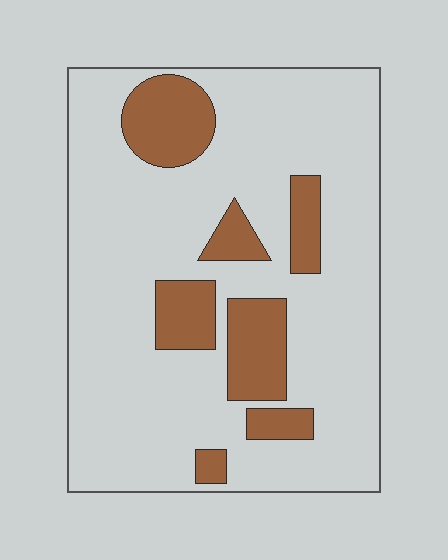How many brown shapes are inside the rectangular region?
7.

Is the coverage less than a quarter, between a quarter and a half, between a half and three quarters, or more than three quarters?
Less than a quarter.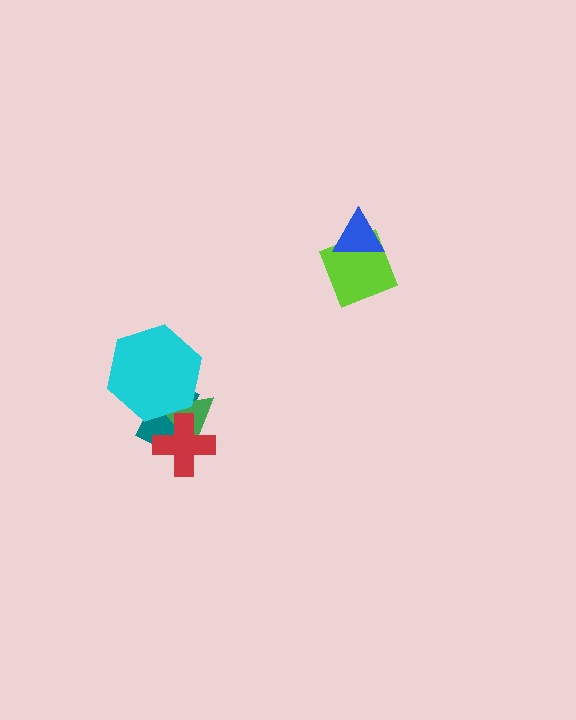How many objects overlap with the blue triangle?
1 object overlaps with the blue triangle.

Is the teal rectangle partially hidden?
Yes, it is partially covered by another shape.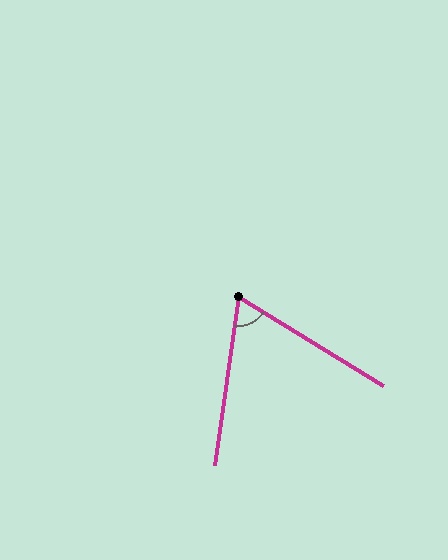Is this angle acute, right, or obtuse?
It is acute.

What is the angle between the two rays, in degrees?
Approximately 66 degrees.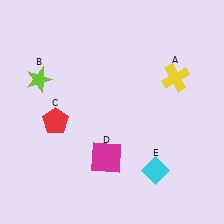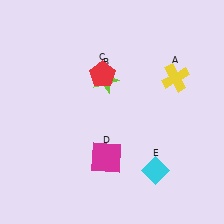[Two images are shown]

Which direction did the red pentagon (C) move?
The red pentagon (C) moved right.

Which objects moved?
The objects that moved are: the lime star (B), the red pentagon (C).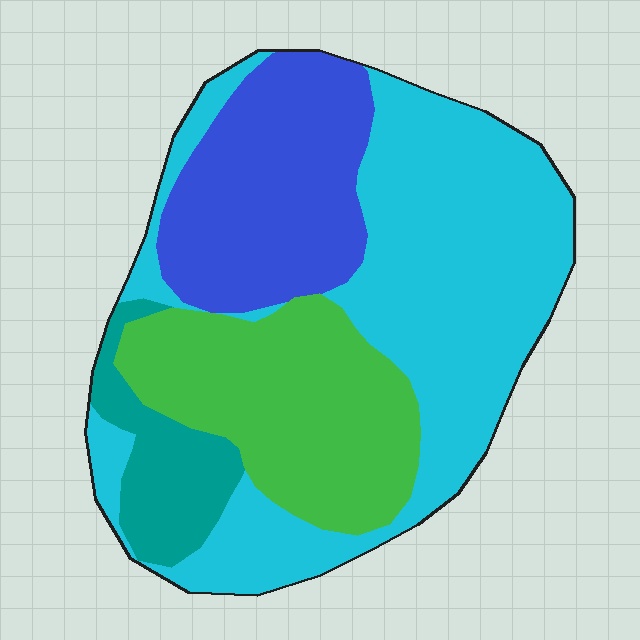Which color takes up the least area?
Teal, at roughly 10%.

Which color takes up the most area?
Cyan, at roughly 45%.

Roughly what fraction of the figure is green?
Green covers around 25% of the figure.